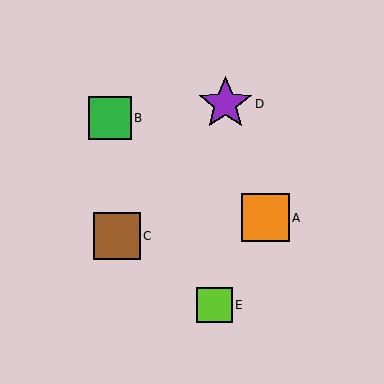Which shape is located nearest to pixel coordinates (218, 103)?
The purple star (labeled D) at (225, 104) is nearest to that location.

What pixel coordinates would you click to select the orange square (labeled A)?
Click at (266, 218) to select the orange square A.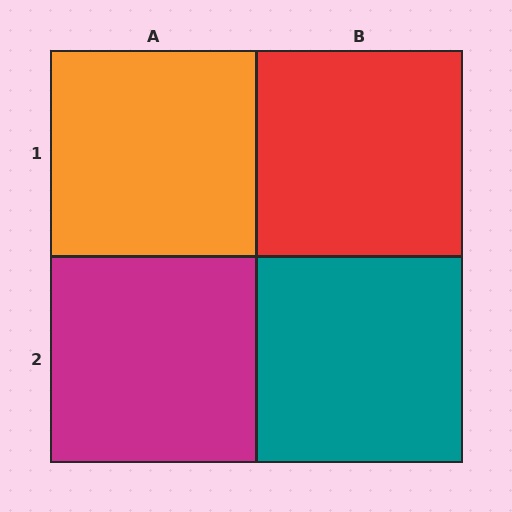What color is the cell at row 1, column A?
Orange.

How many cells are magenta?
1 cell is magenta.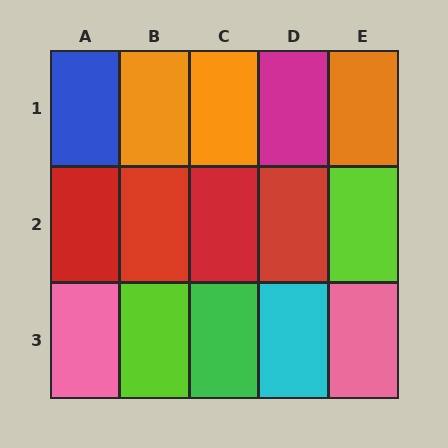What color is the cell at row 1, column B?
Orange.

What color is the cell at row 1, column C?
Orange.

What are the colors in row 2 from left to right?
Red, red, red, red, lime.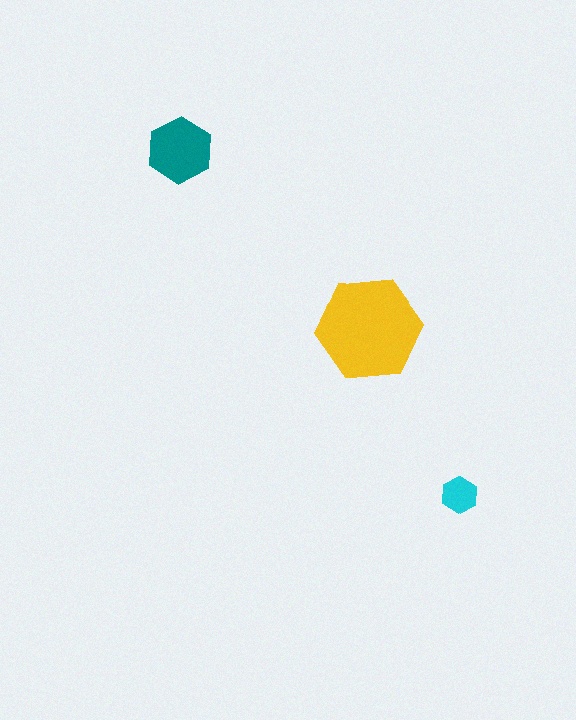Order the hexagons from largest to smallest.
the yellow one, the teal one, the cyan one.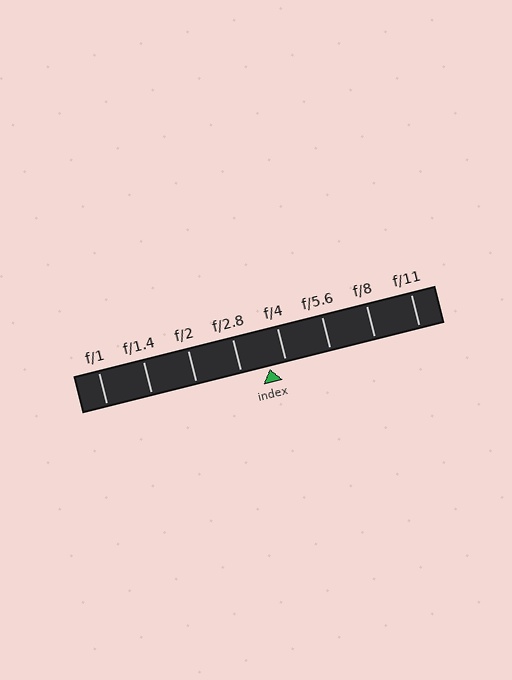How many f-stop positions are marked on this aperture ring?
There are 8 f-stop positions marked.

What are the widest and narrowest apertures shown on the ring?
The widest aperture shown is f/1 and the narrowest is f/11.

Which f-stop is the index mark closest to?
The index mark is closest to f/4.